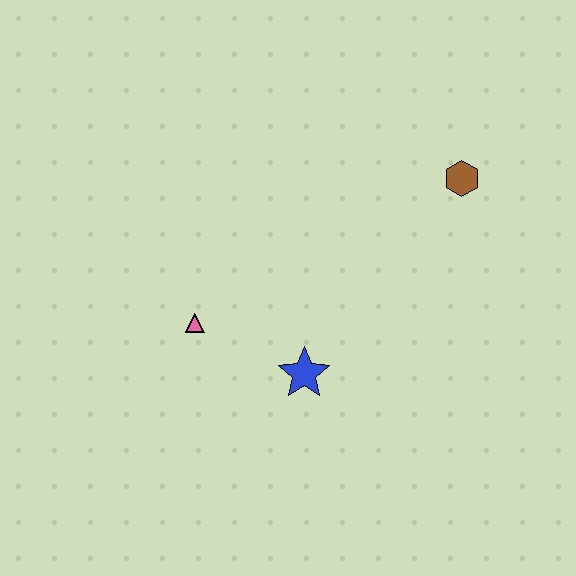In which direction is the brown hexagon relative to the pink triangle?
The brown hexagon is to the right of the pink triangle.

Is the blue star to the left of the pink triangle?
No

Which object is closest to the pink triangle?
The blue star is closest to the pink triangle.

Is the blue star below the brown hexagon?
Yes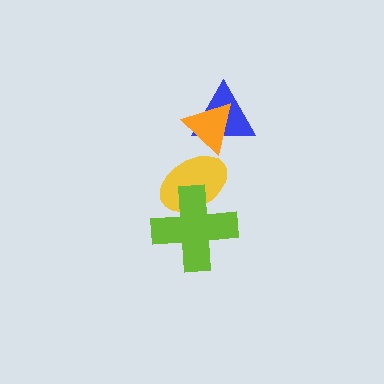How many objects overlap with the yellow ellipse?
2 objects overlap with the yellow ellipse.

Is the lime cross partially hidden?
No, no other shape covers it.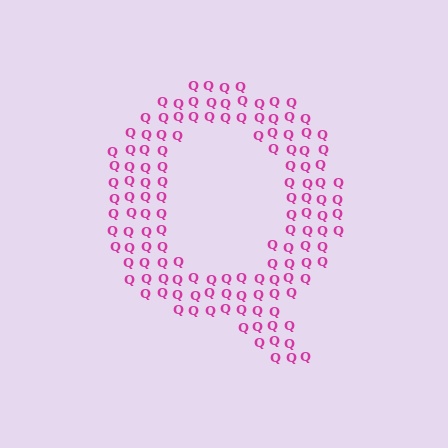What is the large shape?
The large shape is the letter Q.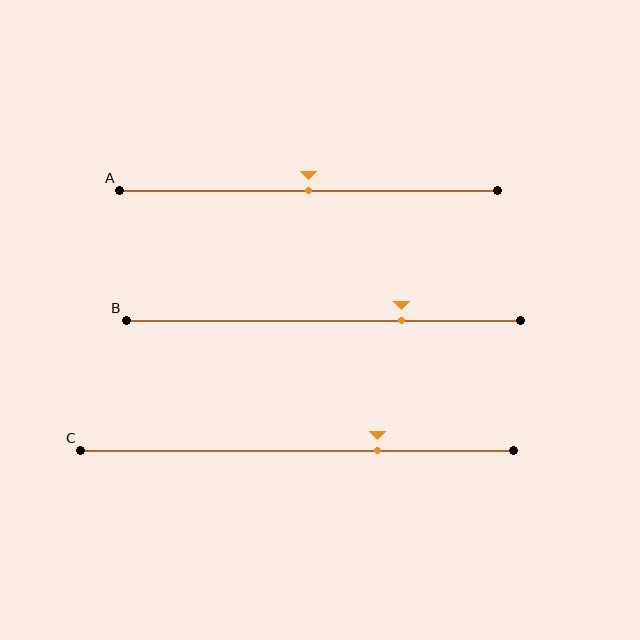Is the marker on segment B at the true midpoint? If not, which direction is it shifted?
No, the marker on segment B is shifted to the right by about 20% of the segment length.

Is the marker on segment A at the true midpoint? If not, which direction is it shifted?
Yes, the marker on segment A is at the true midpoint.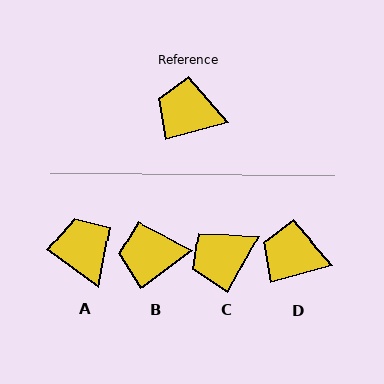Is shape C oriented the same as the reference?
No, it is off by about 47 degrees.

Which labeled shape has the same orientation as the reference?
D.